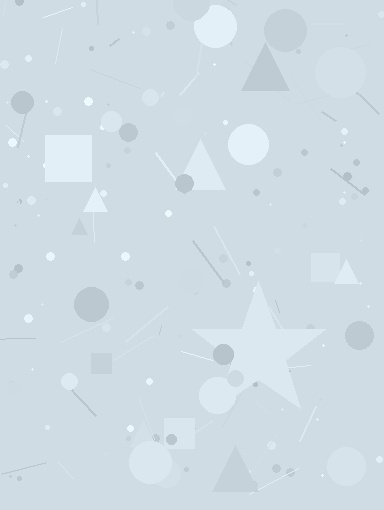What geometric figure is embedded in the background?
A star is embedded in the background.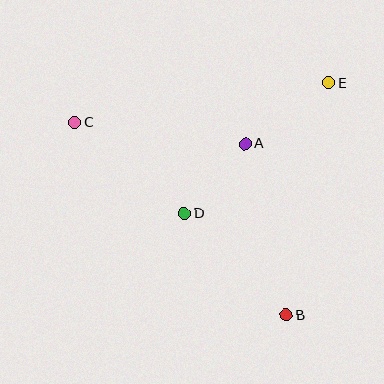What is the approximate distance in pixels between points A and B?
The distance between A and B is approximately 176 pixels.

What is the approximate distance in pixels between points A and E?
The distance between A and E is approximately 104 pixels.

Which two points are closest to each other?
Points A and D are closest to each other.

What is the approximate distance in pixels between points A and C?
The distance between A and C is approximately 171 pixels.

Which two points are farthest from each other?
Points B and C are farthest from each other.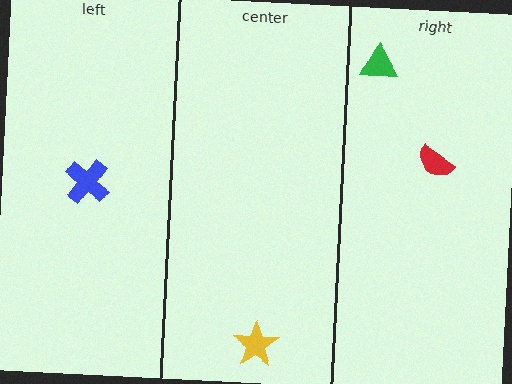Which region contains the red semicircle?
The right region.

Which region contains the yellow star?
The center region.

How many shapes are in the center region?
1.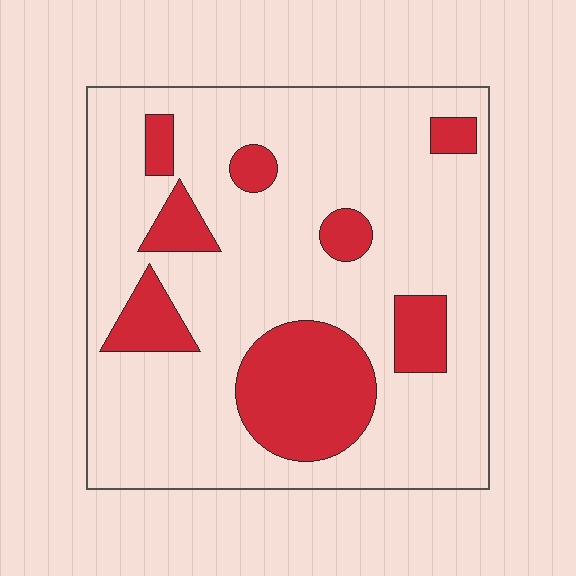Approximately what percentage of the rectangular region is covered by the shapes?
Approximately 20%.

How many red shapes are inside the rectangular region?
8.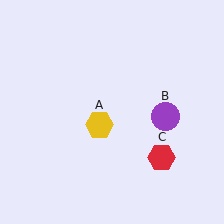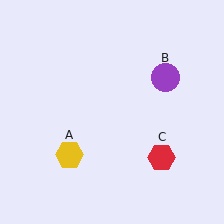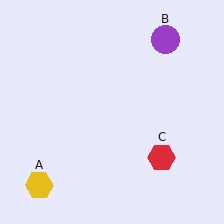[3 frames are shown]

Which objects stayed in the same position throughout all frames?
Red hexagon (object C) remained stationary.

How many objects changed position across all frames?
2 objects changed position: yellow hexagon (object A), purple circle (object B).